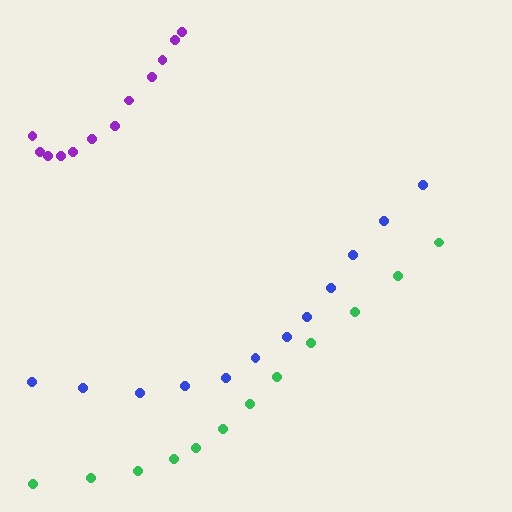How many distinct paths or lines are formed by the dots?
There are 3 distinct paths.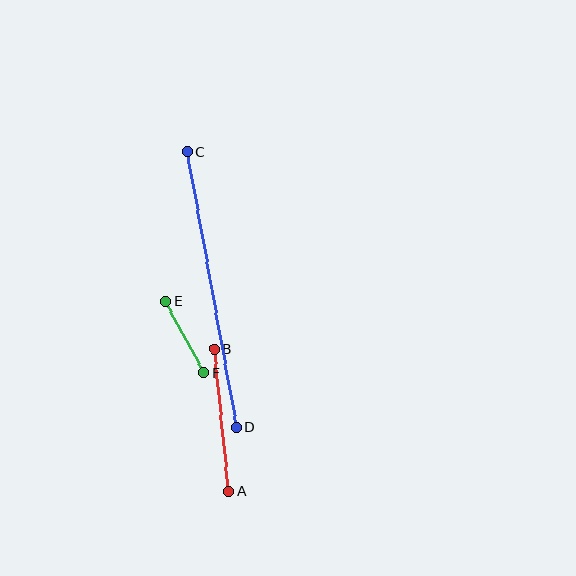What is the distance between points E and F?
The distance is approximately 81 pixels.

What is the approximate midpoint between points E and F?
The midpoint is at approximately (185, 337) pixels.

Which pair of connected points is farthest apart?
Points C and D are farthest apart.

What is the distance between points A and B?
The distance is approximately 143 pixels.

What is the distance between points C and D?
The distance is approximately 280 pixels.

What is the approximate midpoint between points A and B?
The midpoint is at approximately (221, 420) pixels.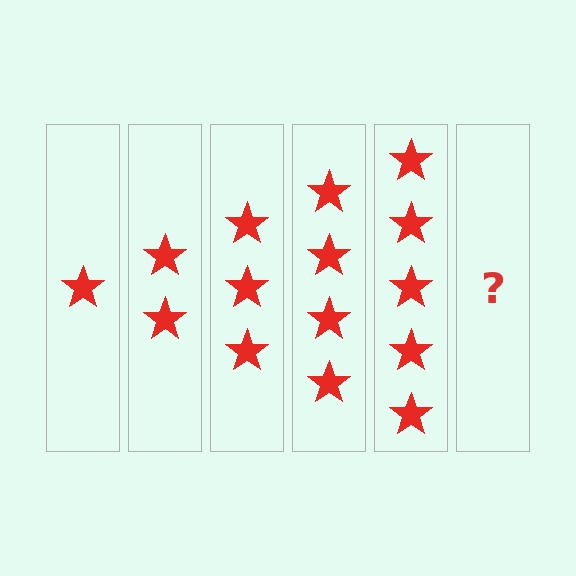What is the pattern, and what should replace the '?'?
The pattern is that each step adds one more star. The '?' should be 6 stars.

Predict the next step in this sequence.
The next step is 6 stars.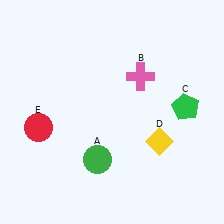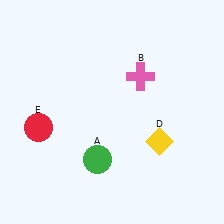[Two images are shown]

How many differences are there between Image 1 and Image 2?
There is 1 difference between the two images.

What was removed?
The green pentagon (C) was removed in Image 2.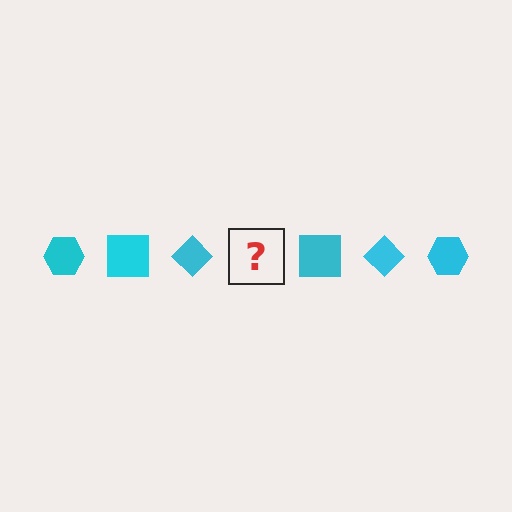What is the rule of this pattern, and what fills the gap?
The rule is that the pattern cycles through hexagon, square, diamond shapes in cyan. The gap should be filled with a cyan hexagon.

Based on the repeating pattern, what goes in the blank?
The blank should be a cyan hexagon.